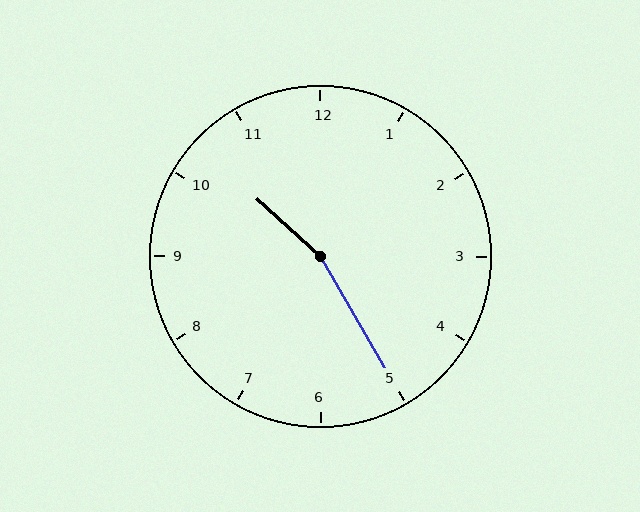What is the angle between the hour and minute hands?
Approximately 162 degrees.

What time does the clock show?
10:25.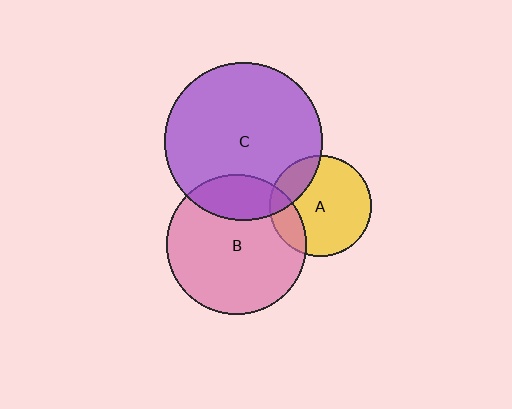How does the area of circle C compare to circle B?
Approximately 1.3 times.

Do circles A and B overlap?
Yes.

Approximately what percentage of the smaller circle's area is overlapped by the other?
Approximately 20%.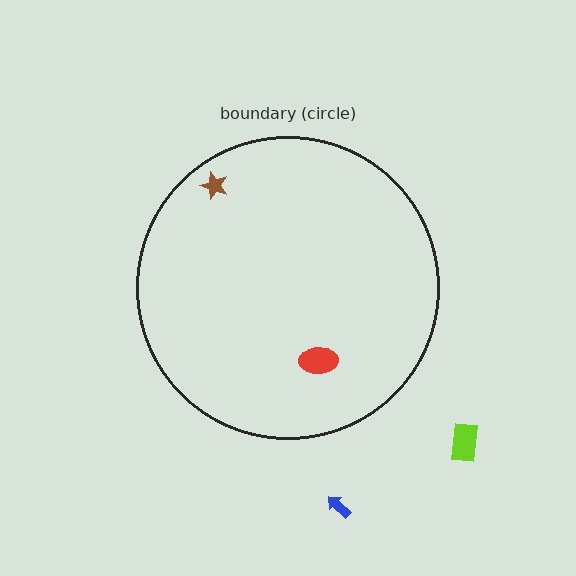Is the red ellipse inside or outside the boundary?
Inside.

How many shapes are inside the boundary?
2 inside, 2 outside.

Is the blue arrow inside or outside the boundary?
Outside.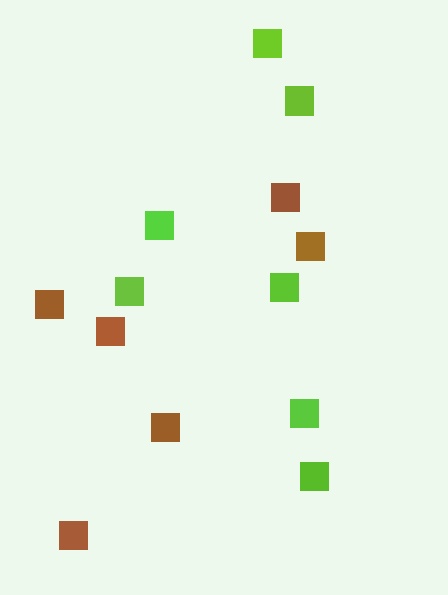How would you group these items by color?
There are 2 groups: one group of lime squares (7) and one group of brown squares (6).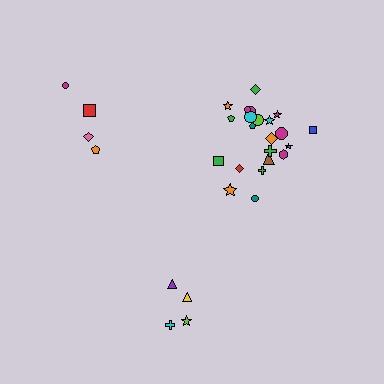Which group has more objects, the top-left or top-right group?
The top-right group.